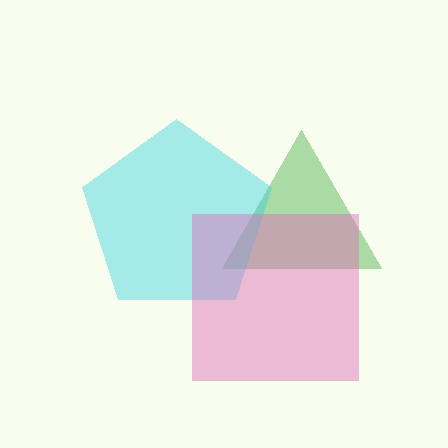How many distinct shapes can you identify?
There are 3 distinct shapes: a green triangle, a cyan pentagon, a pink square.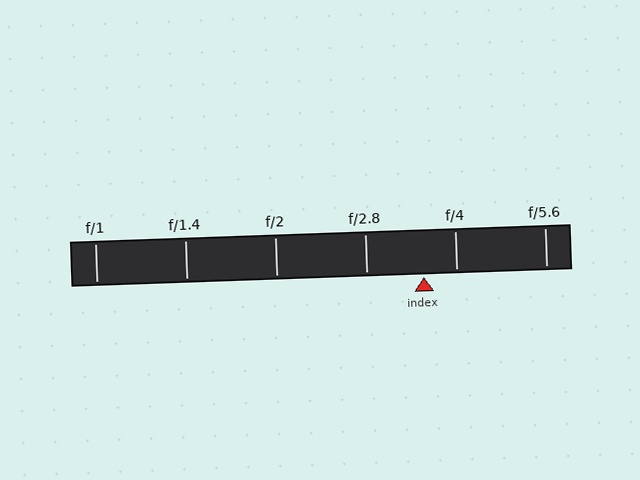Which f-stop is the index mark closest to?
The index mark is closest to f/4.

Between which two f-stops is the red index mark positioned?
The index mark is between f/2.8 and f/4.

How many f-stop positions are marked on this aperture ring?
There are 6 f-stop positions marked.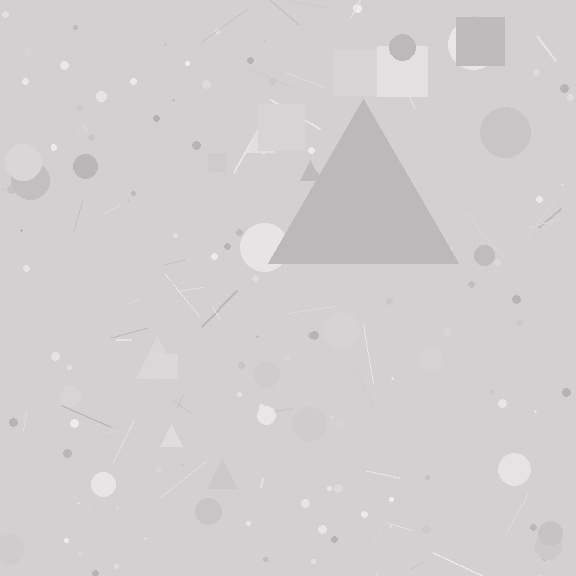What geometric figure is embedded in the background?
A triangle is embedded in the background.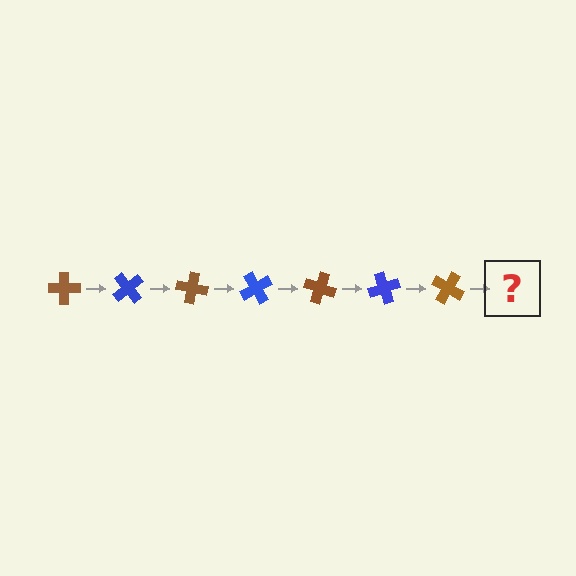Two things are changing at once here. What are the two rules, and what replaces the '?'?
The two rules are that it rotates 50 degrees each step and the color cycles through brown and blue. The '?' should be a blue cross, rotated 350 degrees from the start.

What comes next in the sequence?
The next element should be a blue cross, rotated 350 degrees from the start.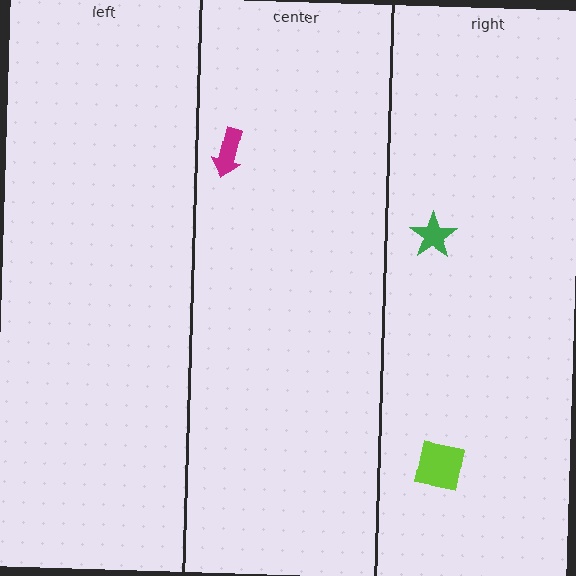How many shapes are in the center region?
1.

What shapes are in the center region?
The magenta arrow.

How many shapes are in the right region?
2.